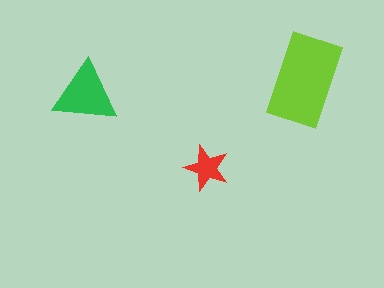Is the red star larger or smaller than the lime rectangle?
Smaller.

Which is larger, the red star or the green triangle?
The green triangle.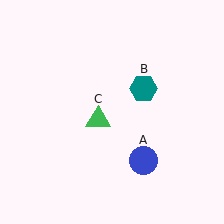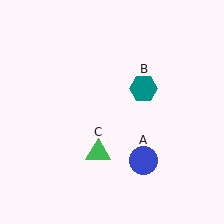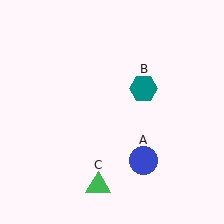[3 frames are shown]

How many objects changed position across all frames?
1 object changed position: green triangle (object C).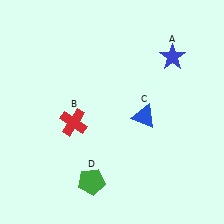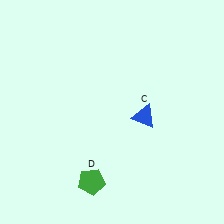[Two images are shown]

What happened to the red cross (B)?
The red cross (B) was removed in Image 2. It was in the bottom-left area of Image 1.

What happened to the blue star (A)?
The blue star (A) was removed in Image 2. It was in the top-right area of Image 1.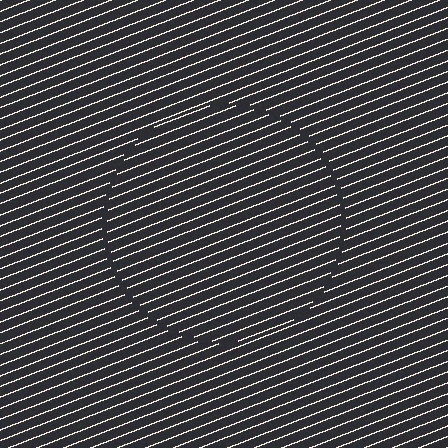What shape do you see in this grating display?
An illusory circle. The interior of the shape contains the same grating, shifted by half a period — the contour is defined by the phase discontinuity where line-ends from the inner and outer gratings abut.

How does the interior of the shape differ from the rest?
The interior of the shape contains the same grating, shifted by half a period — the contour is defined by the phase discontinuity where line-ends from the inner and outer gratings abut.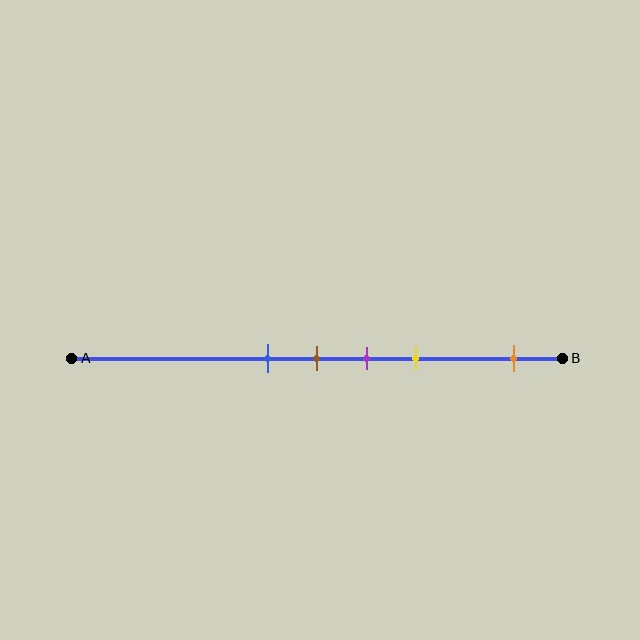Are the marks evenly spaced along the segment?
No, the marks are not evenly spaced.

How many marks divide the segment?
There are 5 marks dividing the segment.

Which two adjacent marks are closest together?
The blue and brown marks are the closest adjacent pair.